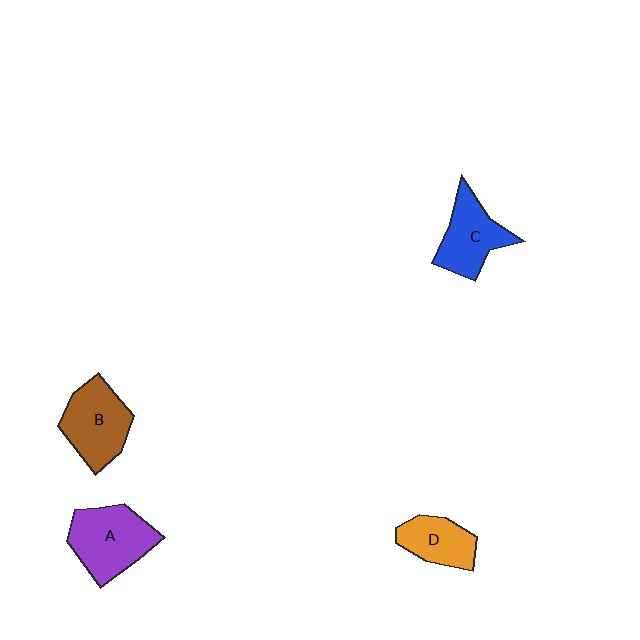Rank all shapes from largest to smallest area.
From largest to smallest: A (purple), B (brown), C (blue), D (orange).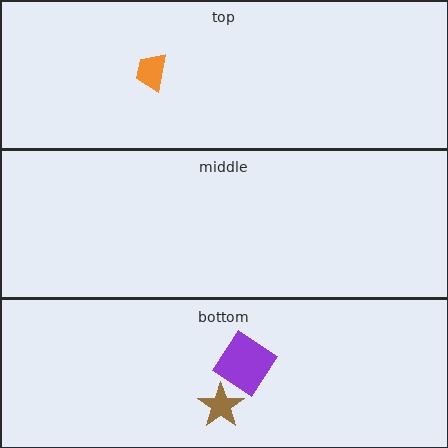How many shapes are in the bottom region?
2.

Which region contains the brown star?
The bottom region.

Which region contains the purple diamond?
The bottom region.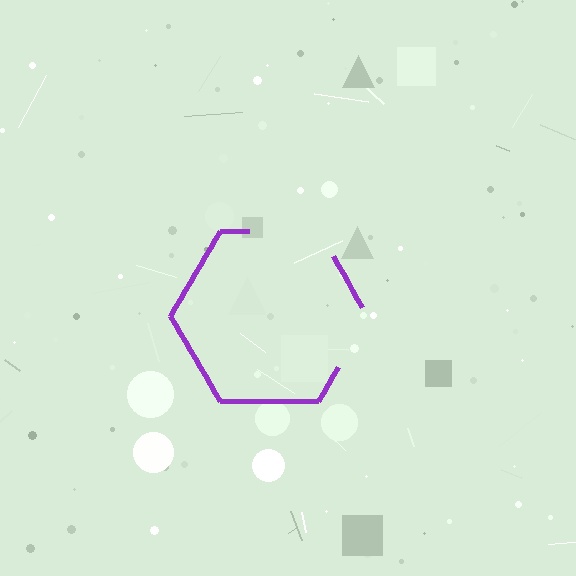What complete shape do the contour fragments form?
The contour fragments form a hexagon.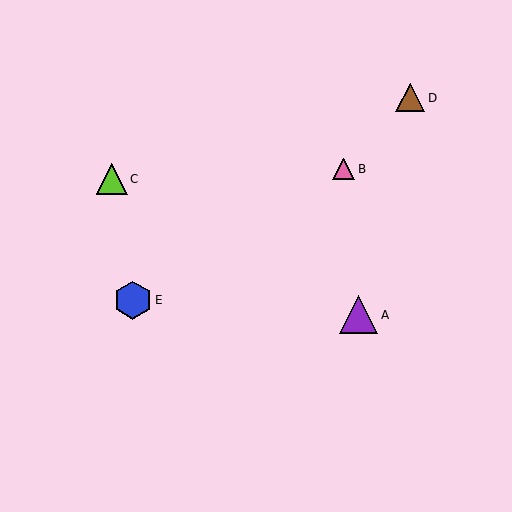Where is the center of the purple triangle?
The center of the purple triangle is at (359, 315).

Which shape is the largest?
The purple triangle (labeled A) is the largest.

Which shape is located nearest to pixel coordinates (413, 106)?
The brown triangle (labeled D) at (410, 98) is nearest to that location.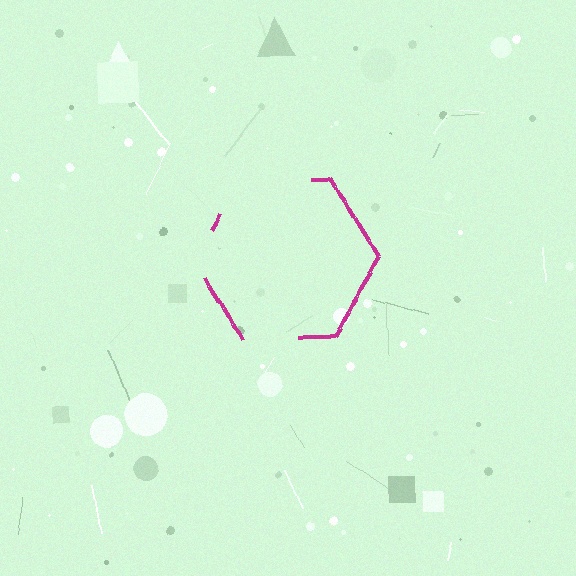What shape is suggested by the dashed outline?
The dashed outline suggests a hexagon.